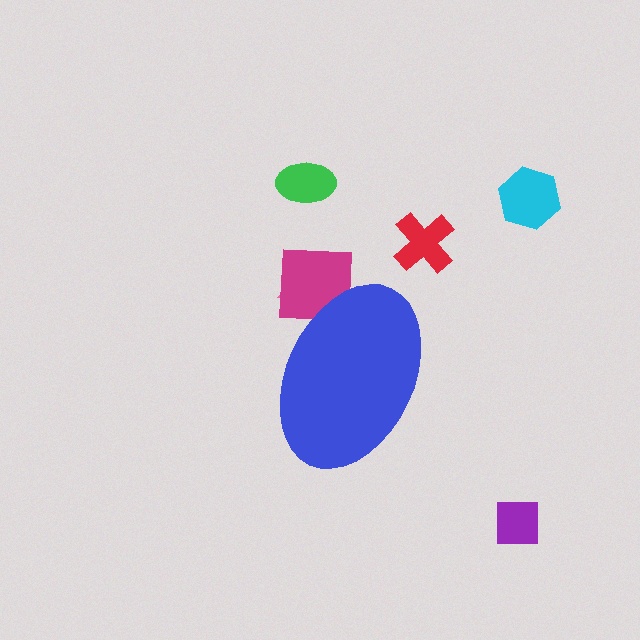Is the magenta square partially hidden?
Yes, the magenta square is partially hidden behind the blue ellipse.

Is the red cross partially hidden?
No, the red cross is fully visible.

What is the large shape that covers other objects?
A blue ellipse.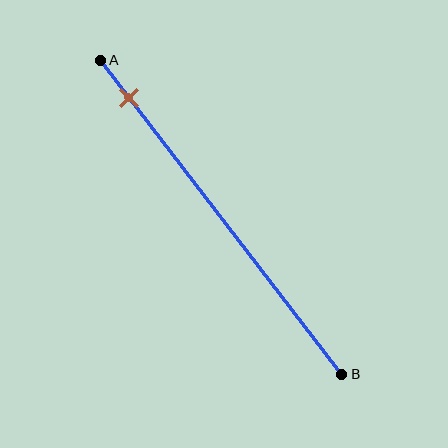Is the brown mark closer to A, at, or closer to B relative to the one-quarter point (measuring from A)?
The brown mark is closer to point A than the one-quarter point of segment AB.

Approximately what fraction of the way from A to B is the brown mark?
The brown mark is approximately 10% of the way from A to B.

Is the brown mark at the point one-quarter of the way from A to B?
No, the mark is at about 10% from A, not at the 25% one-quarter point.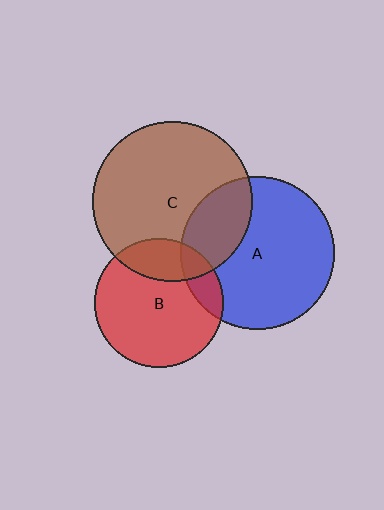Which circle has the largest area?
Circle C (brown).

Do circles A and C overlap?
Yes.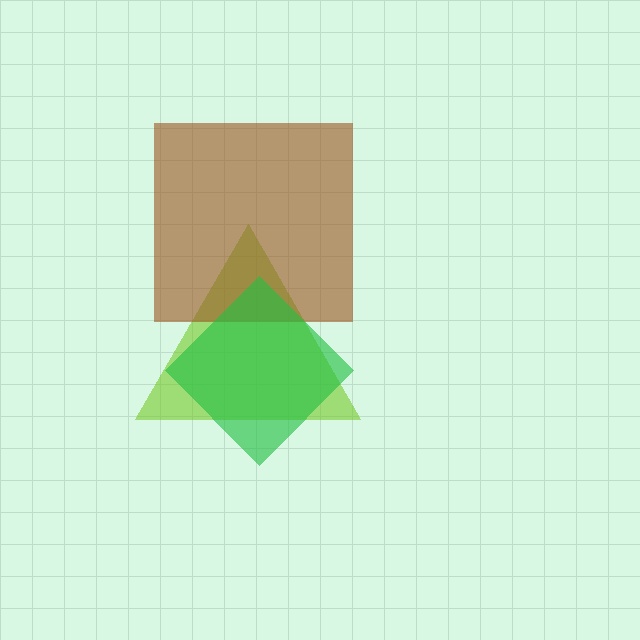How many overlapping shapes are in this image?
There are 3 overlapping shapes in the image.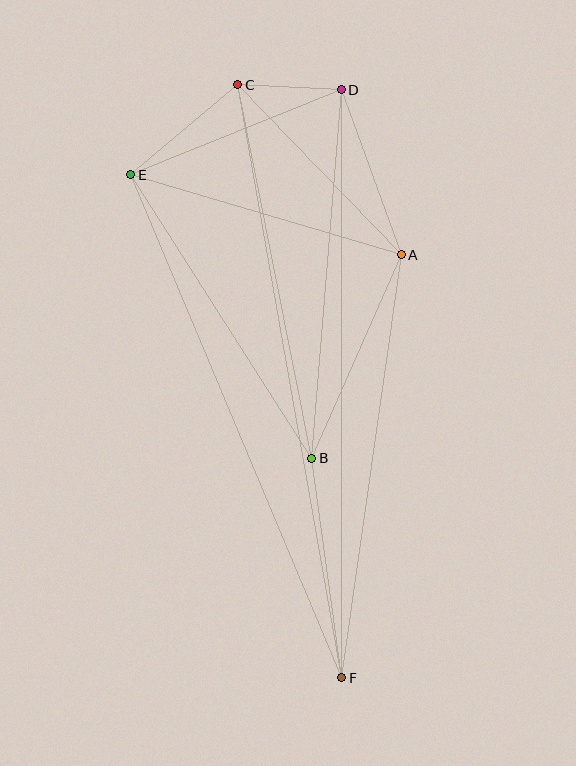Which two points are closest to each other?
Points C and D are closest to each other.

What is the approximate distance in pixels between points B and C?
The distance between B and C is approximately 381 pixels.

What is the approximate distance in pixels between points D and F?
The distance between D and F is approximately 588 pixels.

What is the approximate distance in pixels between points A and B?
The distance between A and B is approximately 222 pixels.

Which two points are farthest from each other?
Points C and F are farthest from each other.